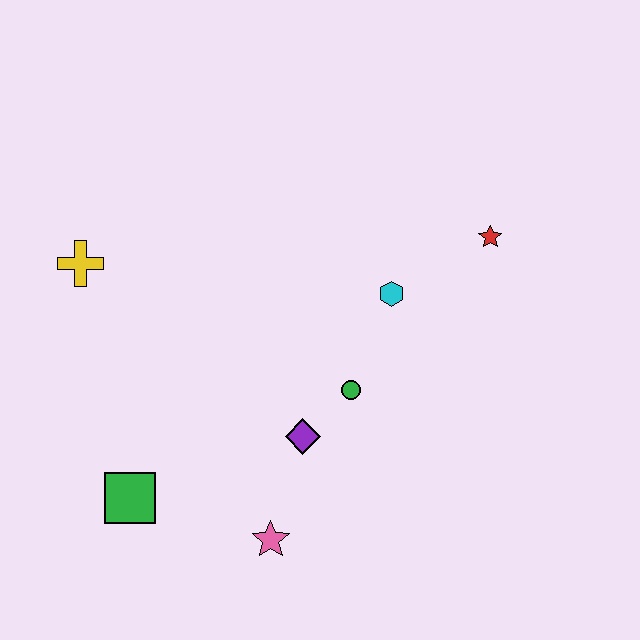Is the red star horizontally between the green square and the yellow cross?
No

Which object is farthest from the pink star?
The red star is farthest from the pink star.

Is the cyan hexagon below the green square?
No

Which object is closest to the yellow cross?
The green square is closest to the yellow cross.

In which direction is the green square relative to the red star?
The green square is to the left of the red star.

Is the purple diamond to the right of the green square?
Yes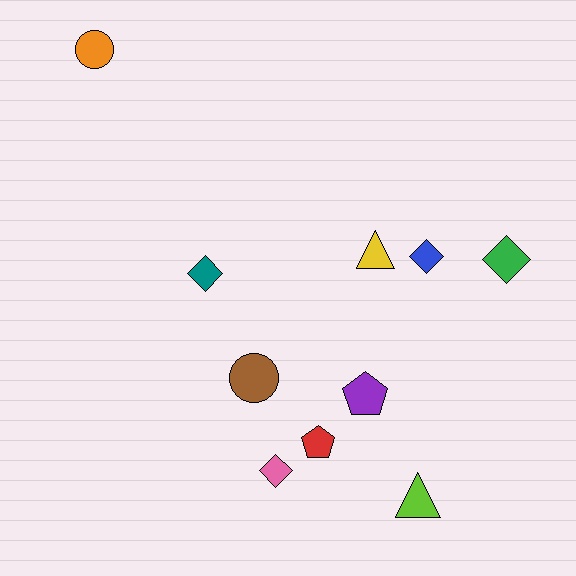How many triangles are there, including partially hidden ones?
There are 2 triangles.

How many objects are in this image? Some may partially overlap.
There are 10 objects.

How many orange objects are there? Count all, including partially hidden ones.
There is 1 orange object.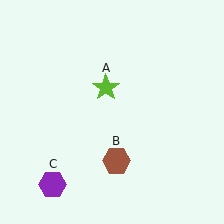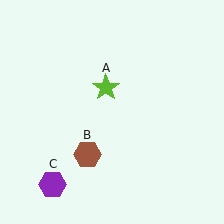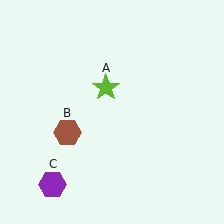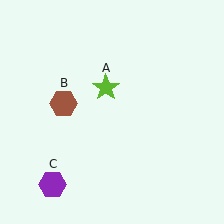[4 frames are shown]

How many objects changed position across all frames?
1 object changed position: brown hexagon (object B).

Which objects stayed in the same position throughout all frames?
Lime star (object A) and purple hexagon (object C) remained stationary.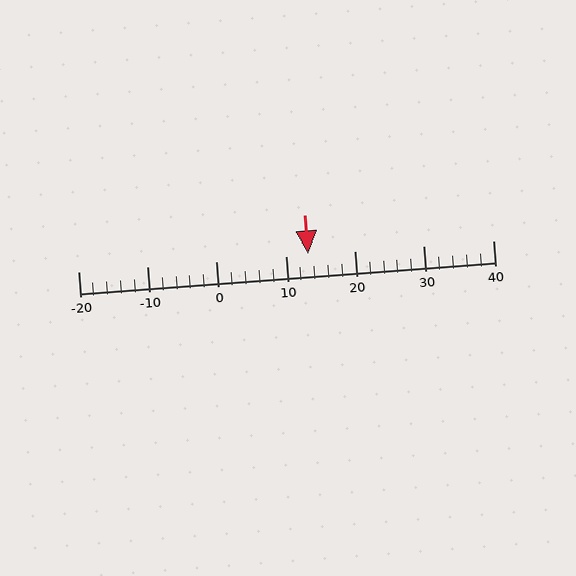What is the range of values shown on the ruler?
The ruler shows values from -20 to 40.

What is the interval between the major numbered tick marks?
The major tick marks are spaced 10 units apart.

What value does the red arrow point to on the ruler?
The red arrow points to approximately 13.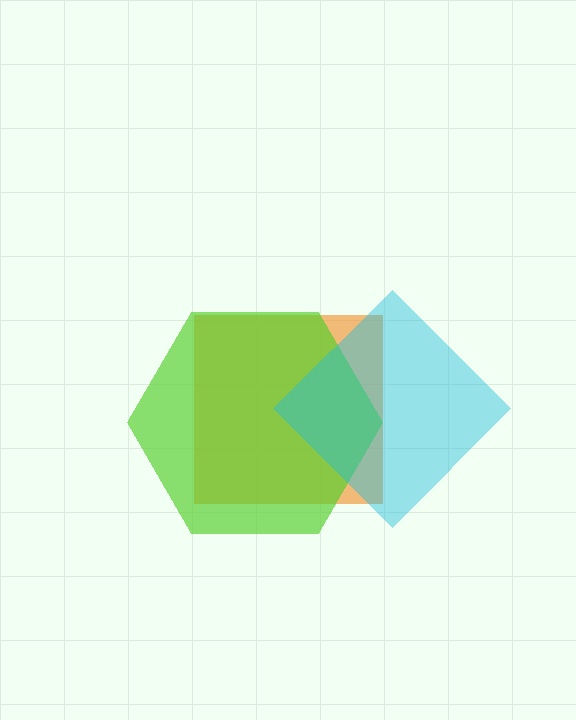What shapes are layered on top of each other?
The layered shapes are: an orange square, a lime hexagon, a cyan diamond.